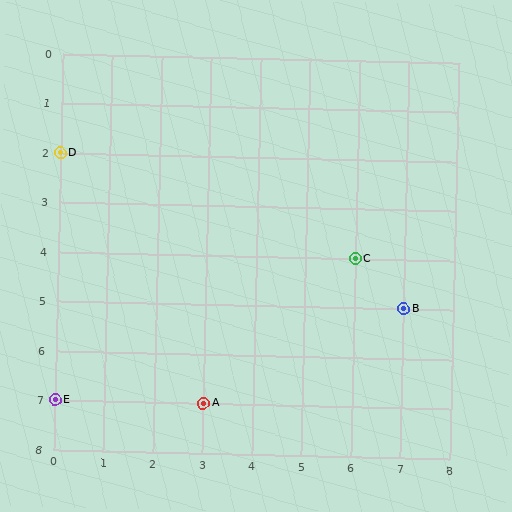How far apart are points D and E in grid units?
Points D and E are 5 rows apart.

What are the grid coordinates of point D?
Point D is at grid coordinates (0, 2).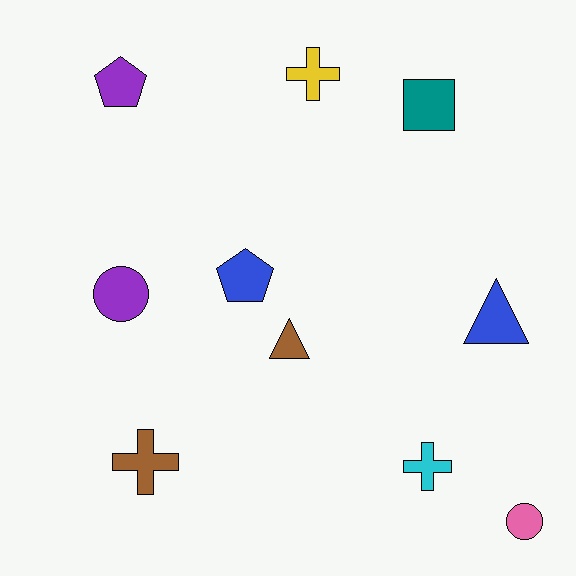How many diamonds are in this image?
There are no diamonds.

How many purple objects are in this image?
There are 2 purple objects.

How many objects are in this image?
There are 10 objects.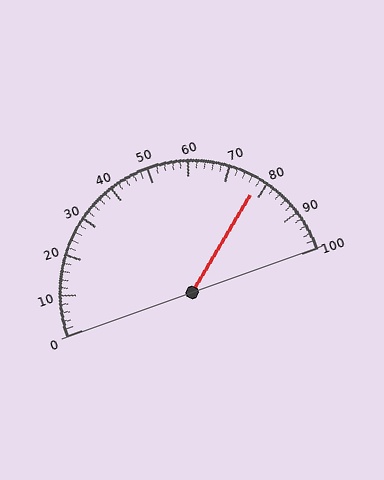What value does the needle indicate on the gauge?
The needle indicates approximately 78.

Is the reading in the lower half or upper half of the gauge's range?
The reading is in the upper half of the range (0 to 100).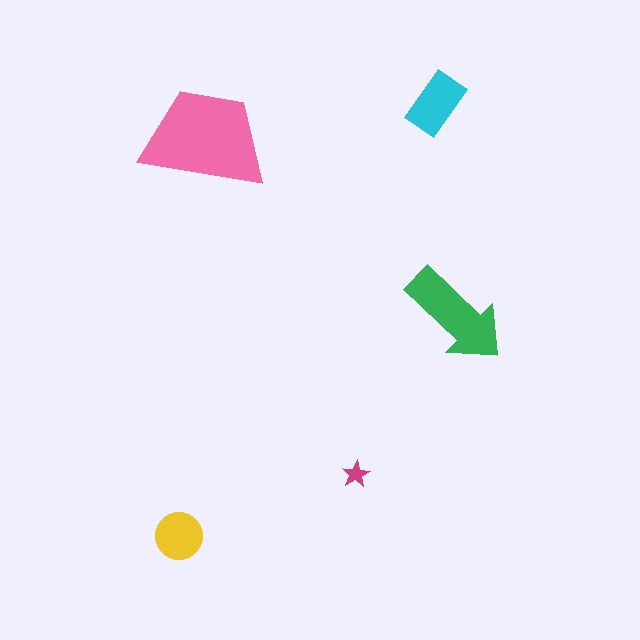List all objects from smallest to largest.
The magenta star, the yellow circle, the cyan rectangle, the green arrow, the pink trapezoid.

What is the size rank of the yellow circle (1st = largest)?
4th.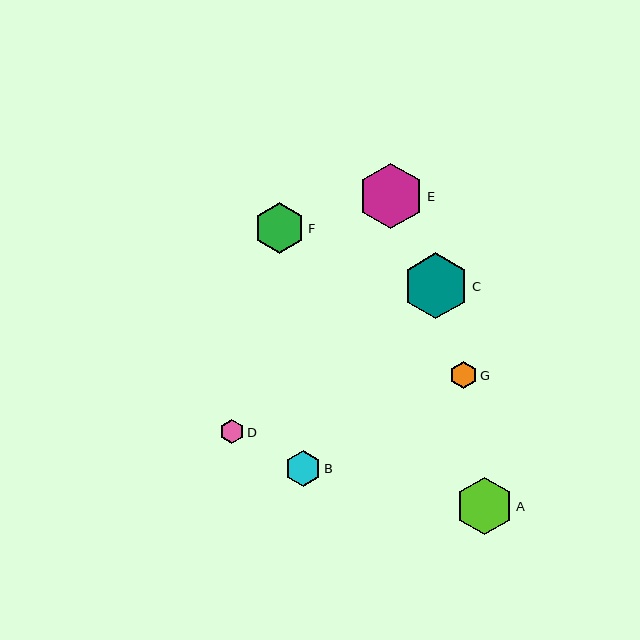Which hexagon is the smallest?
Hexagon D is the smallest with a size of approximately 24 pixels.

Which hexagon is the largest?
Hexagon C is the largest with a size of approximately 66 pixels.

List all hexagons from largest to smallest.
From largest to smallest: C, E, A, F, B, G, D.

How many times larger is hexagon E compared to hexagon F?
Hexagon E is approximately 1.3 times the size of hexagon F.